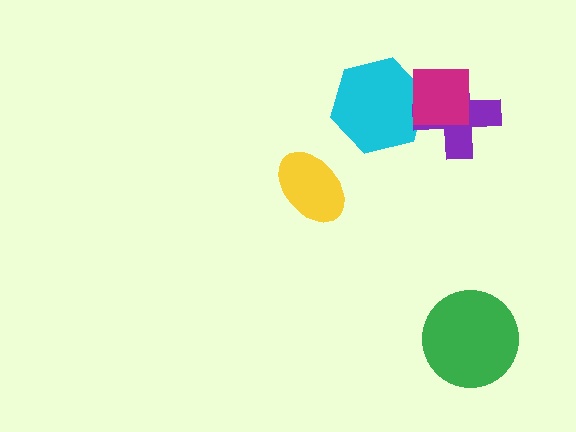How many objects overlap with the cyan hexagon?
2 objects overlap with the cyan hexagon.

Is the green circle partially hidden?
No, no other shape covers it.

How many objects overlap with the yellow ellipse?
0 objects overlap with the yellow ellipse.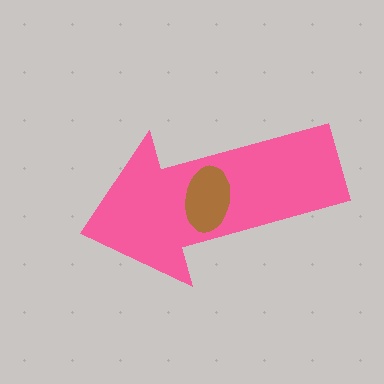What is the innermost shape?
The brown ellipse.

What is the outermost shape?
The pink arrow.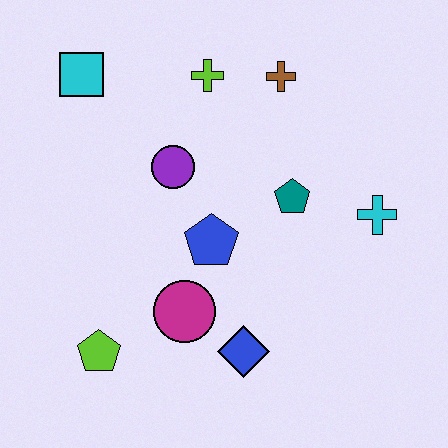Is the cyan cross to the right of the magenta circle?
Yes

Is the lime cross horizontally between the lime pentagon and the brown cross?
Yes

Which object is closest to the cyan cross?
The teal pentagon is closest to the cyan cross.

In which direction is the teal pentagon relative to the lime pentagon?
The teal pentagon is to the right of the lime pentagon.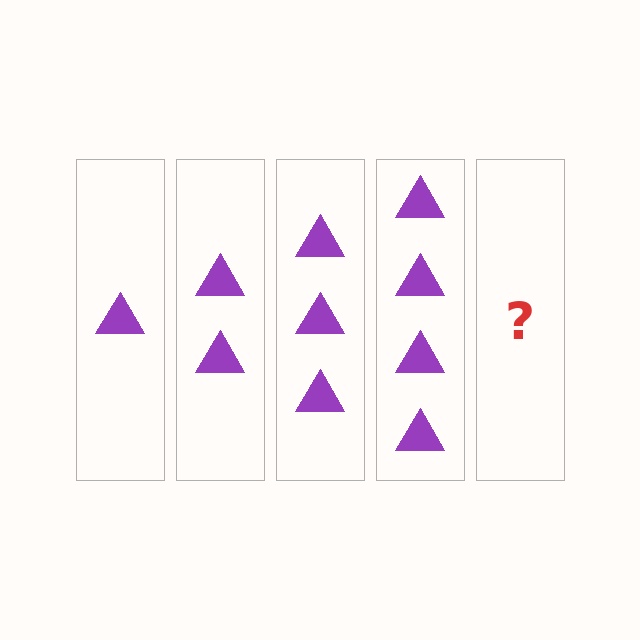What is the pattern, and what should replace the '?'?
The pattern is that each step adds one more triangle. The '?' should be 5 triangles.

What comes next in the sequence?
The next element should be 5 triangles.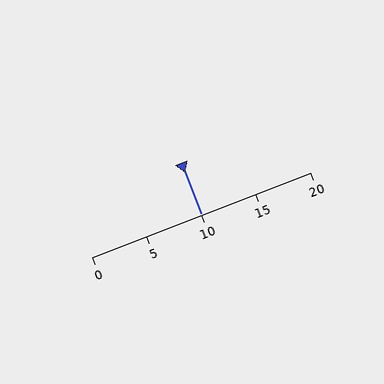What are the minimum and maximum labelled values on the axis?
The axis runs from 0 to 20.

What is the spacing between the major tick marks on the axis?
The major ticks are spaced 5 apart.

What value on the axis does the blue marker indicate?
The marker indicates approximately 10.